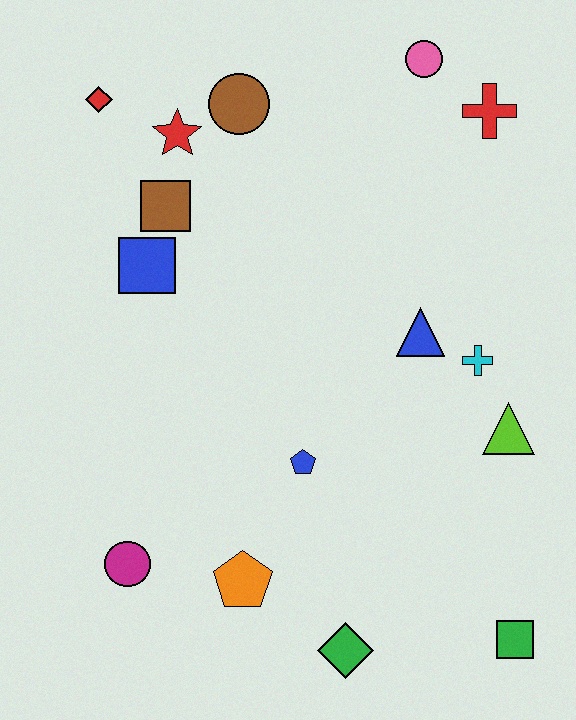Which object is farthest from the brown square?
The green square is farthest from the brown square.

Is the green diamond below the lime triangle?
Yes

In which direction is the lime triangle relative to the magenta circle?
The lime triangle is to the right of the magenta circle.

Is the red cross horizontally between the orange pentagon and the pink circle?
No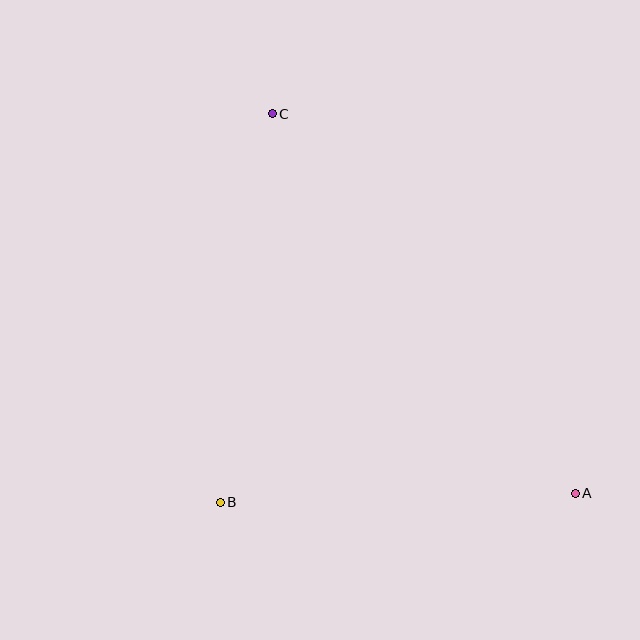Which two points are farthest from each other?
Points A and C are farthest from each other.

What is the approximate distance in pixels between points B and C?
The distance between B and C is approximately 392 pixels.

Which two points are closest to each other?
Points A and B are closest to each other.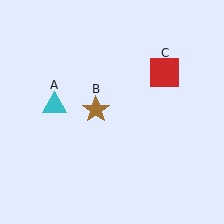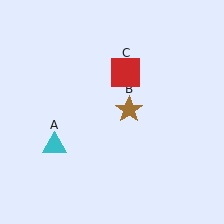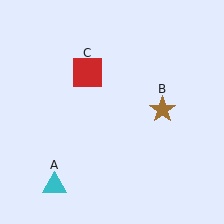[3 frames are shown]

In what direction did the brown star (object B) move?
The brown star (object B) moved right.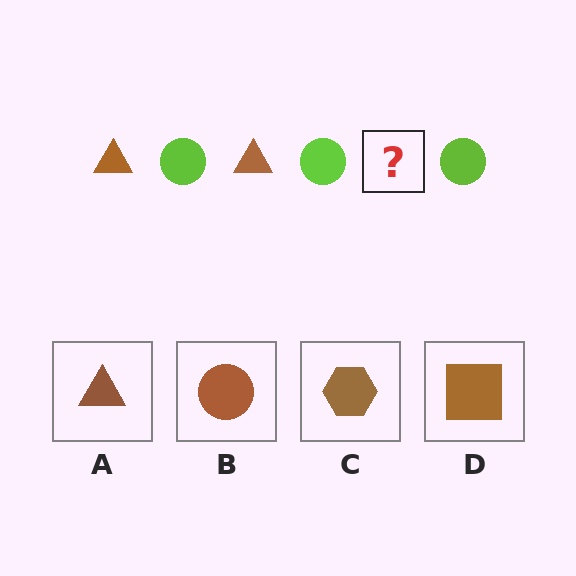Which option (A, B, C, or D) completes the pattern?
A.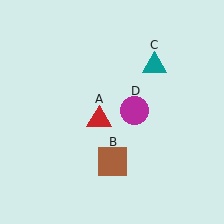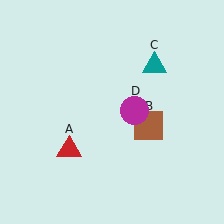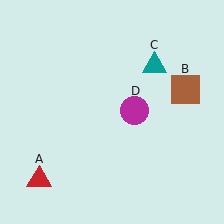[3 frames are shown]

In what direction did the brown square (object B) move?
The brown square (object B) moved up and to the right.